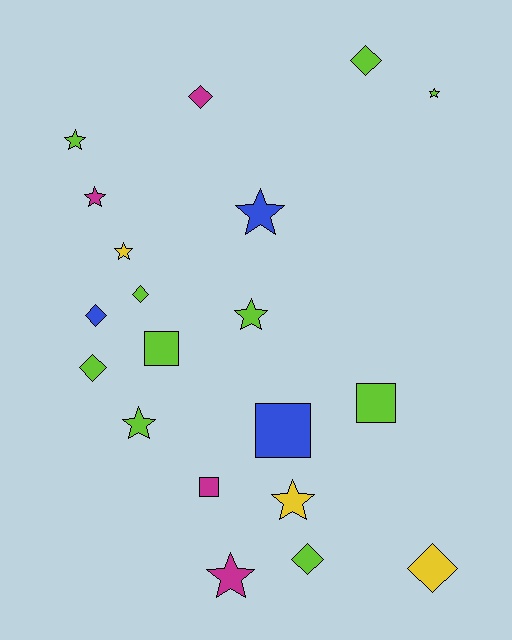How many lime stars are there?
There are 4 lime stars.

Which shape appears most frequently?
Star, with 9 objects.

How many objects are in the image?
There are 20 objects.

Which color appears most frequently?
Lime, with 10 objects.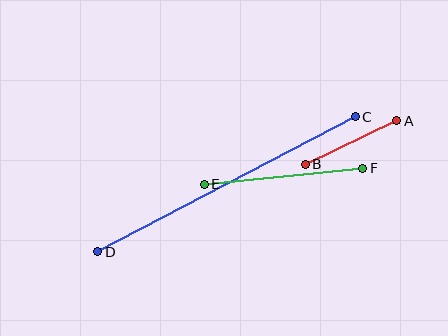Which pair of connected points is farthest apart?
Points C and D are farthest apart.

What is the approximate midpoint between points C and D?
The midpoint is at approximately (226, 184) pixels.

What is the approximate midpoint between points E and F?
The midpoint is at approximately (284, 176) pixels.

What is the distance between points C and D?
The distance is approximately 291 pixels.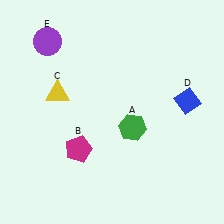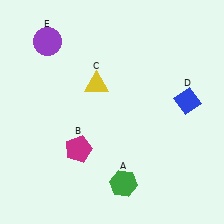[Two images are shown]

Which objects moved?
The objects that moved are: the green hexagon (A), the yellow triangle (C).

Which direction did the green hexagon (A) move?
The green hexagon (A) moved down.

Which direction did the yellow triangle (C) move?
The yellow triangle (C) moved right.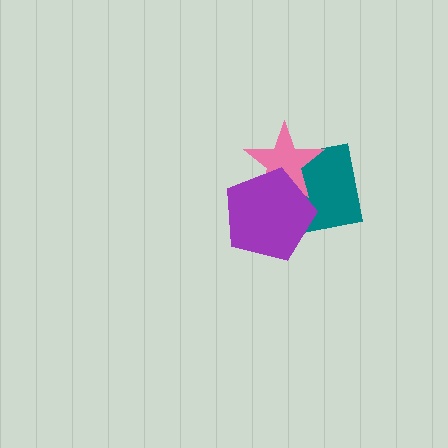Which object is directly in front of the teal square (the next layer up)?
The pink star is directly in front of the teal square.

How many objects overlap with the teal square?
2 objects overlap with the teal square.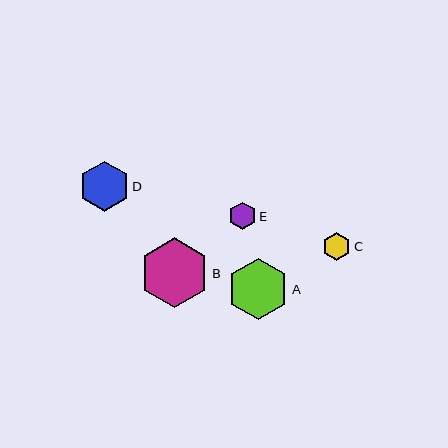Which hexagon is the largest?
Hexagon B is the largest with a size of approximately 69 pixels.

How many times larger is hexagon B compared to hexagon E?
Hexagon B is approximately 2.5 times the size of hexagon E.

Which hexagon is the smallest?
Hexagon E is the smallest with a size of approximately 27 pixels.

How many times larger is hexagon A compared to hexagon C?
Hexagon A is approximately 2.2 times the size of hexagon C.